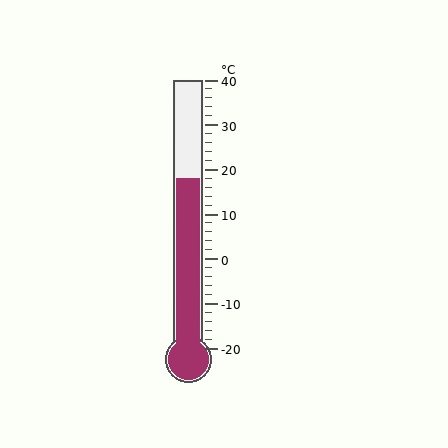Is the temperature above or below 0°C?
The temperature is above 0°C.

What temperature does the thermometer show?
The thermometer shows approximately 18°C.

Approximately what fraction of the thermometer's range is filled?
The thermometer is filled to approximately 65% of its range.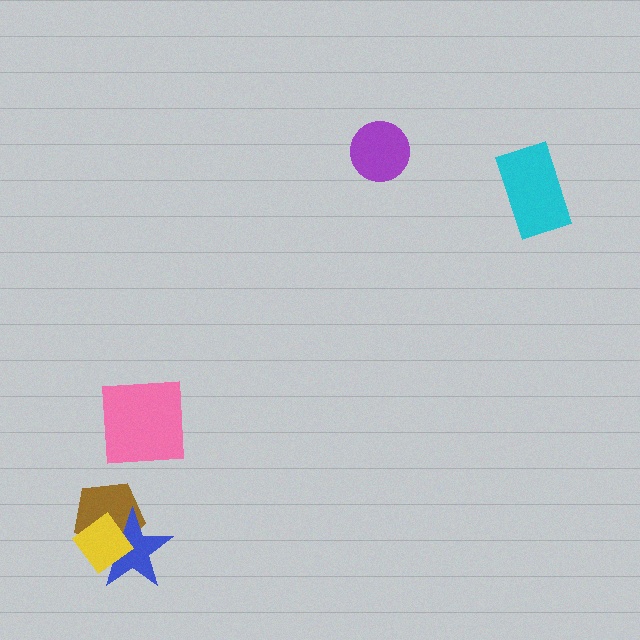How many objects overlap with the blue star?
2 objects overlap with the blue star.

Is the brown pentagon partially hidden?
Yes, it is partially covered by another shape.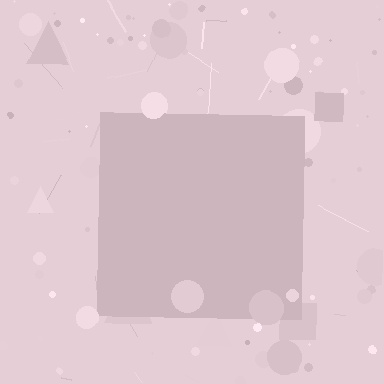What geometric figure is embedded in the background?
A square is embedded in the background.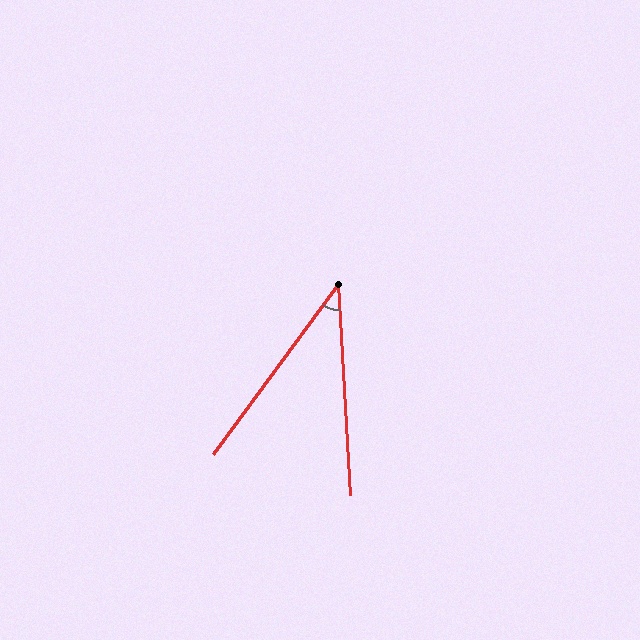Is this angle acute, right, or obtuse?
It is acute.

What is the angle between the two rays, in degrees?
Approximately 40 degrees.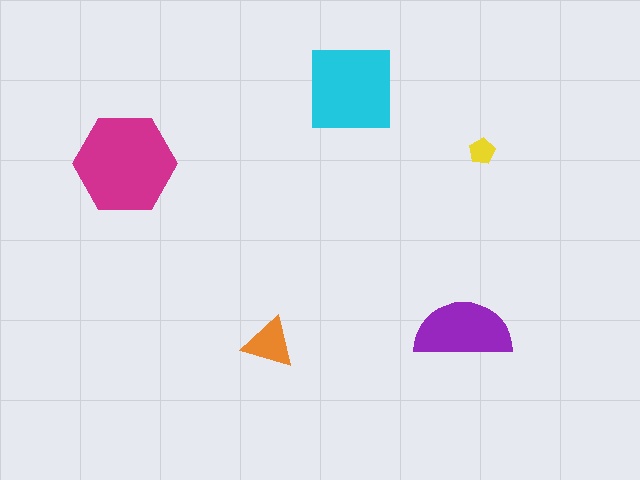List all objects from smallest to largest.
The yellow pentagon, the orange triangle, the purple semicircle, the cyan square, the magenta hexagon.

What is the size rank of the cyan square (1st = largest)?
2nd.